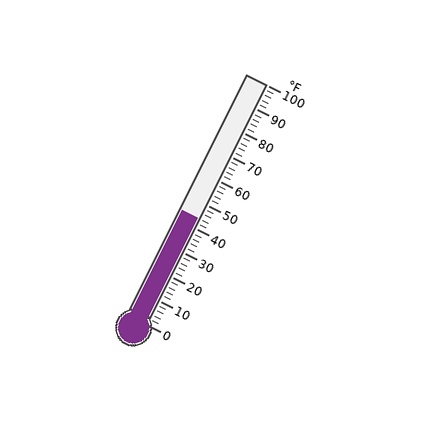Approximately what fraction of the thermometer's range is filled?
The thermometer is filled to approximately 45% of its range.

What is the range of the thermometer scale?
The thermometer scale ranges from 0°F to 100°F.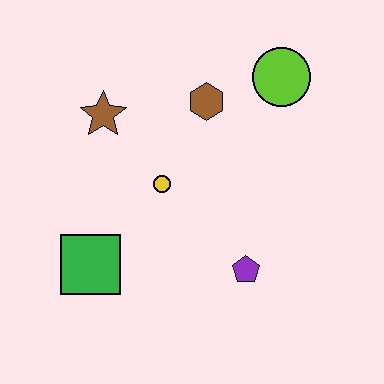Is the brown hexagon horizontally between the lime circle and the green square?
Yes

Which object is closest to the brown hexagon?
The lime circle is closest to the brown hexagon.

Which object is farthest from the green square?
The lime circle is farthest from the green square.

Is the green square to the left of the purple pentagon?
Yes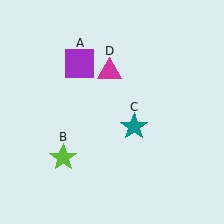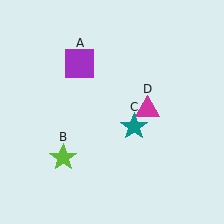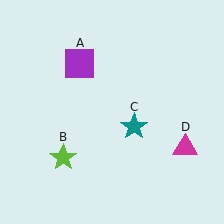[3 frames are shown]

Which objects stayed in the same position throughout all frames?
Purple square (object A) and lime star (object B) and teal star (object C) remained stationary.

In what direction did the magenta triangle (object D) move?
The magenta triangle (object D) moved down and to the right.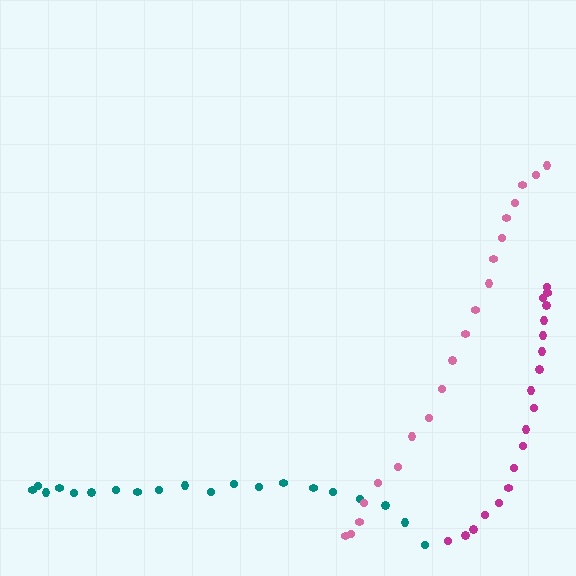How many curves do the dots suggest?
There are 3 distinct paths.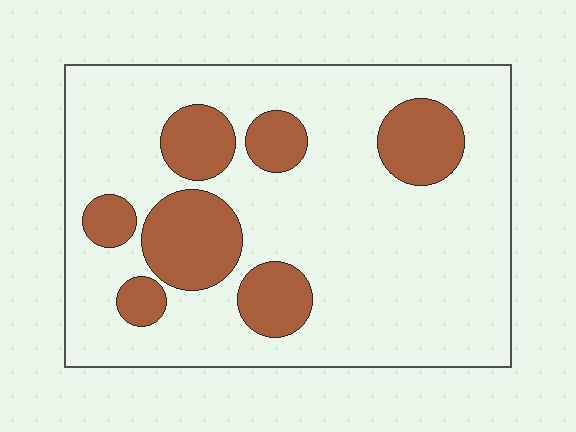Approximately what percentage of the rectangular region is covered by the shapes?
Approximately 25%.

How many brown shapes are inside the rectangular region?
7.